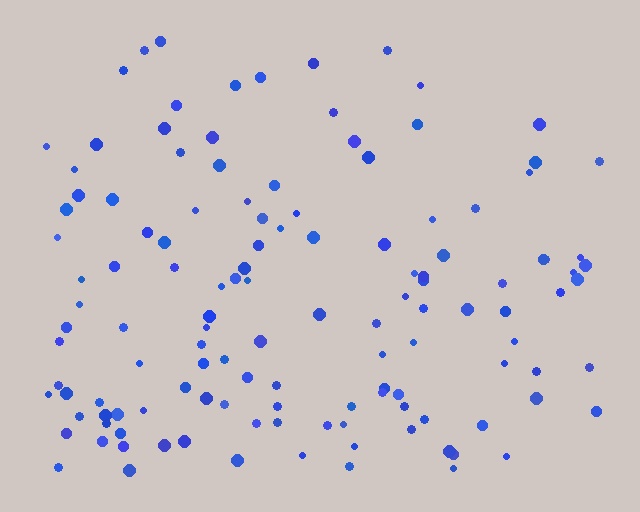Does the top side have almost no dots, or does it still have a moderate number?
Still a moderate number, just noticeably fewer than the bottom.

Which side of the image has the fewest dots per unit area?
The top.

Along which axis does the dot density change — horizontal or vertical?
Vertical.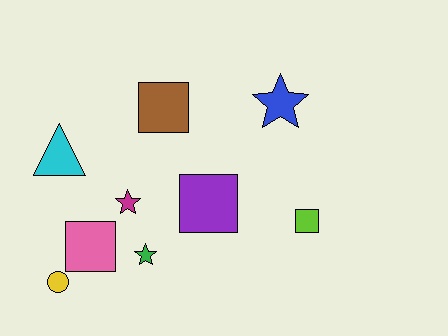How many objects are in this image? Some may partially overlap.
There are 9 objects.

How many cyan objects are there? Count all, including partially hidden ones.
There is 1 cyan object.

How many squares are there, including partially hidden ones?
There are 4 squares.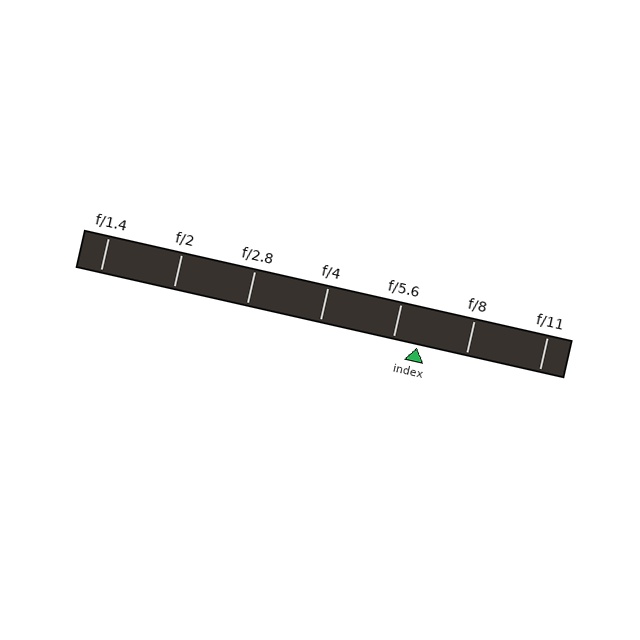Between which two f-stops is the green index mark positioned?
The index mark is between f/5.6 and f/8.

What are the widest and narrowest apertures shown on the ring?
The widest aperture shown is f/1.4 and the narrowest is f/11.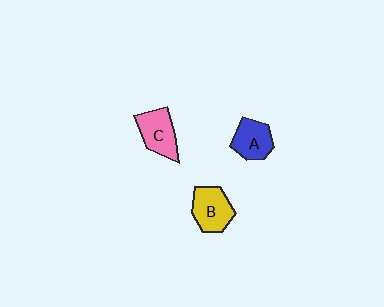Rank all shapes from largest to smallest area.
From largest to smallest: B (yellow), C (pink), A (blue).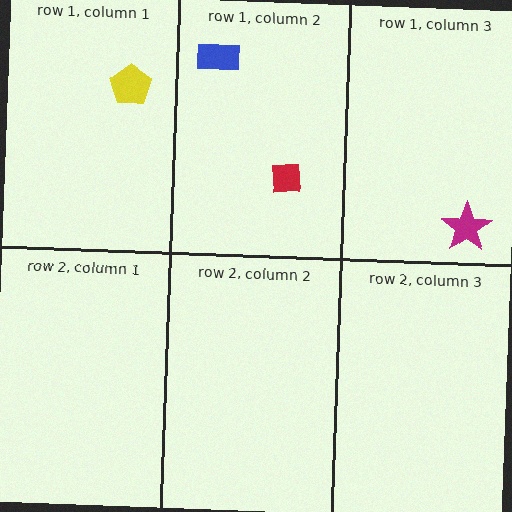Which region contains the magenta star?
The row 1, column 3 region.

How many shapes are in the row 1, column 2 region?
2.